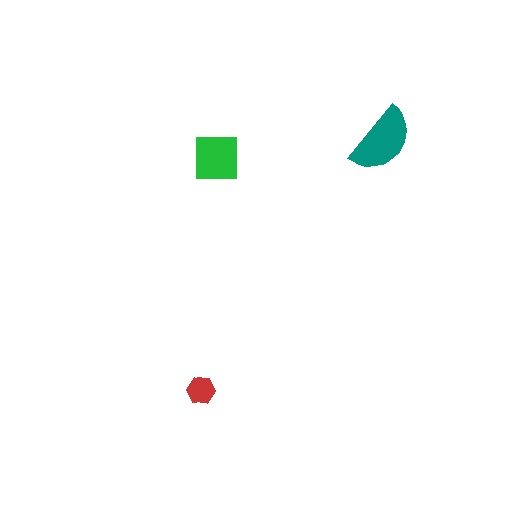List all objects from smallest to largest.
The red hexagon, the green square, the teal semicircle.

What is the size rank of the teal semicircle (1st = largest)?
1st.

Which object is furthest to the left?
The red hexagon is leftmost.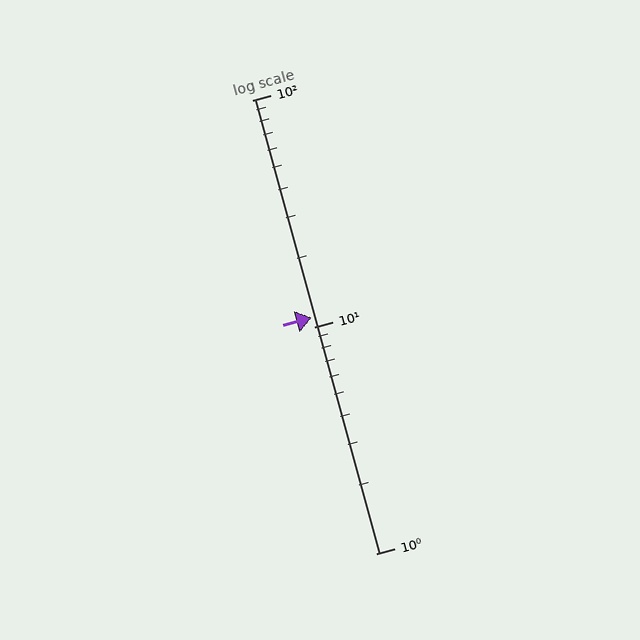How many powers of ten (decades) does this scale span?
The scale spans 2 decades, from 1 to 100.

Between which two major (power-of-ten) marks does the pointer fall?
The pointer is between 10 and 100.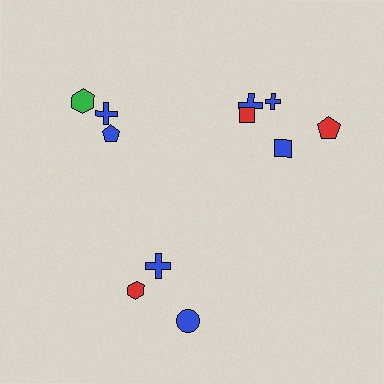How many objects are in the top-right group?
There are 5 objects.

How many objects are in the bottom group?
There are 3 objects.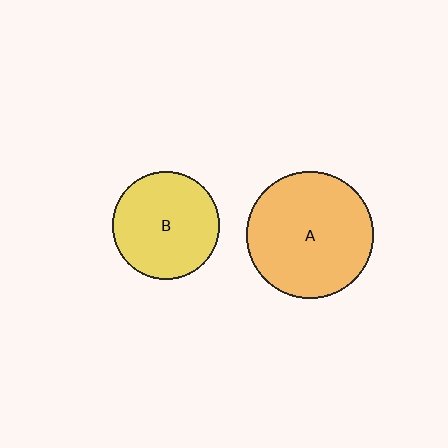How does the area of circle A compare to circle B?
Approximately 1.4 times.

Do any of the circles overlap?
No, none of the circles overlap.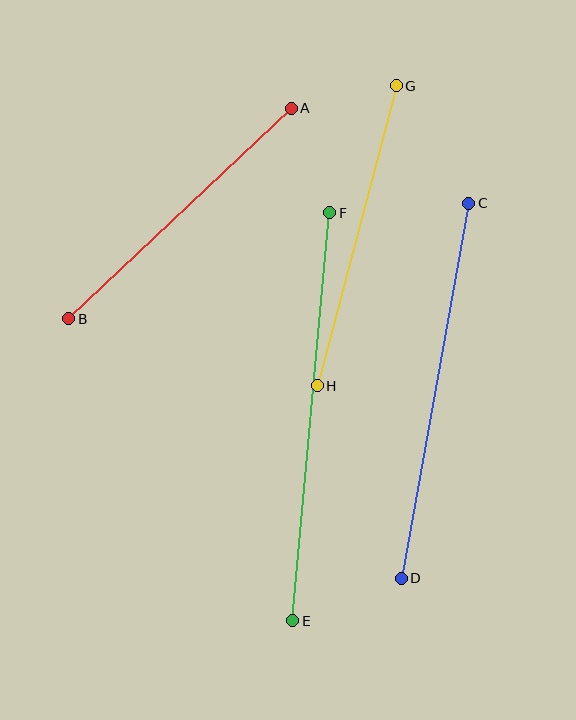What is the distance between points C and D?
The distance is approximately 381 pixels.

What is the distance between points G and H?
The distance is approximately 310 pixels.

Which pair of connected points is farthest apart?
Points E and F are farthest apart.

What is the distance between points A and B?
The distance is approximately 306 pixels.